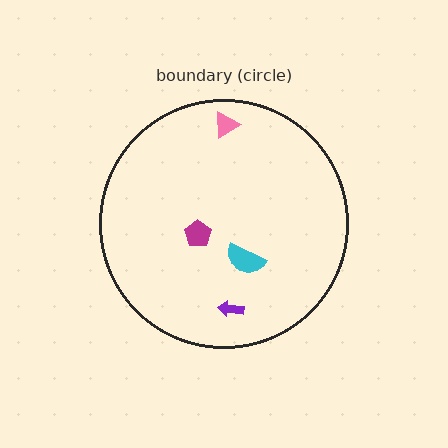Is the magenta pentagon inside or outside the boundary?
Inside.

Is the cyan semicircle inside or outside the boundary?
Inside.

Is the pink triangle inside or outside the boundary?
Inside.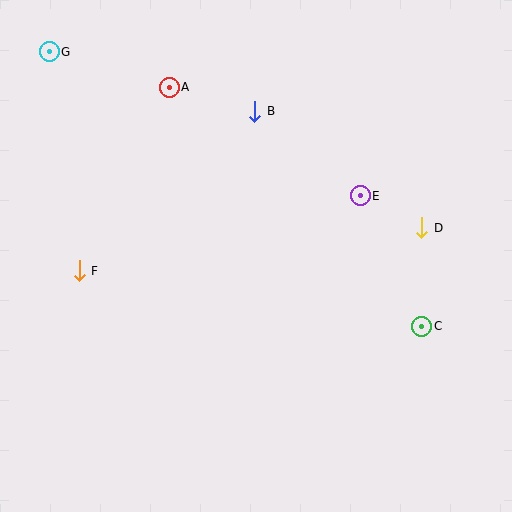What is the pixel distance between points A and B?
The distance between A and B is 88 pixels.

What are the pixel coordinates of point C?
Point C is at (422, 326).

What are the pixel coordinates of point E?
Point E is at (360, 196).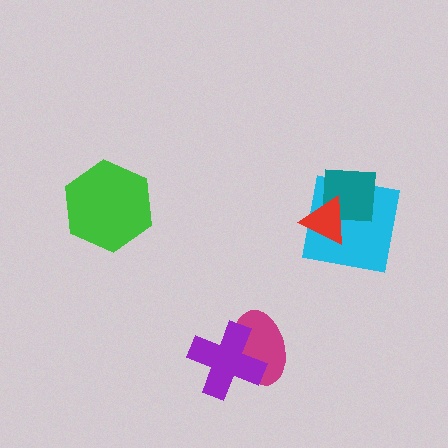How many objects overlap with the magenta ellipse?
1 object overlaps with the magenta ellipse.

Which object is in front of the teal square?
The red triangle is in front of the teal square.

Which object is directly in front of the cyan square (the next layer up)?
The teal square is directly in front of the cyan square.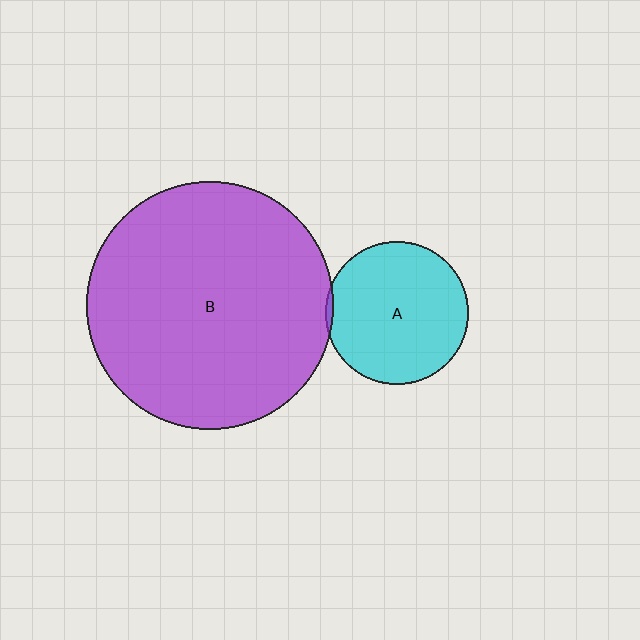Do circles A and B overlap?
Yes.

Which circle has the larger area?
Circle B (purple).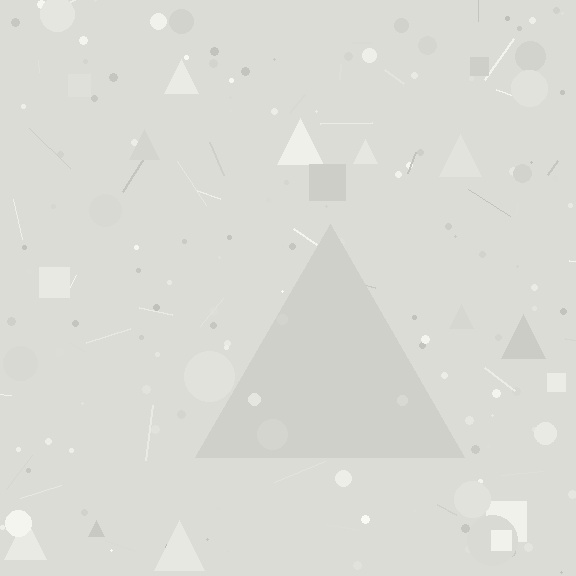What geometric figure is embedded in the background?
A triangle is embedded in the background.